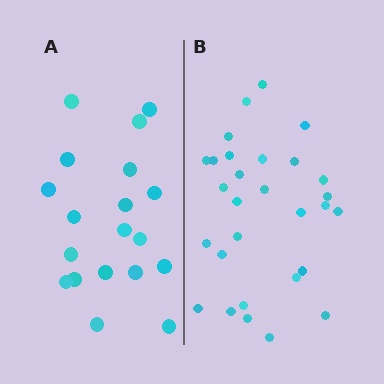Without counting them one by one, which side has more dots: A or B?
Region B (the right region) has more dots.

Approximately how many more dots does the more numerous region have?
Region B has roughly 10 or so more dots than region A.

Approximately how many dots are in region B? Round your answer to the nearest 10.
About 30 dots. (The exact count is 29, which rounds to 30.)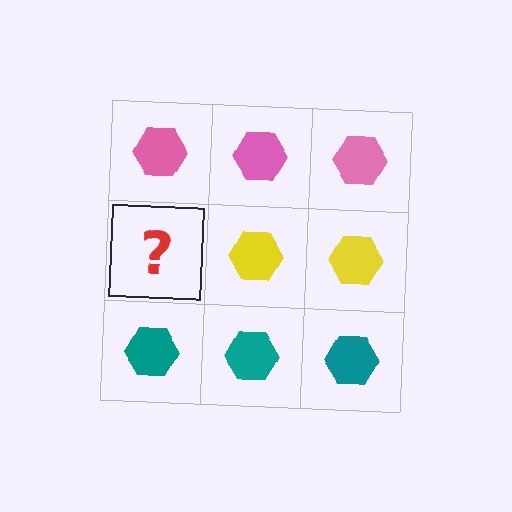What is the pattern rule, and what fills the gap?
The rule is that each row has a consistent color. The gap should be filled with a yellow hexagon.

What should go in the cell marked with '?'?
The missing cell should contain a yellow hexagon.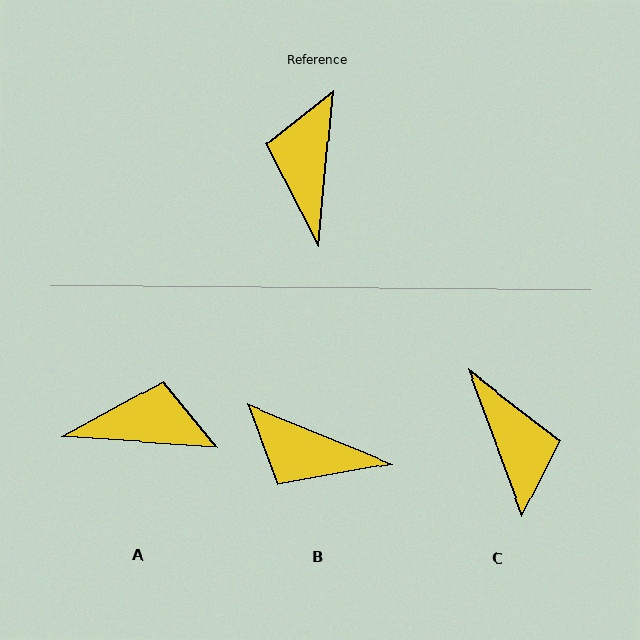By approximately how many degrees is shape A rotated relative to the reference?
Approximately 89 degrees clockwise.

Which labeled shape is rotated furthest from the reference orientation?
C, about 155 degrees away.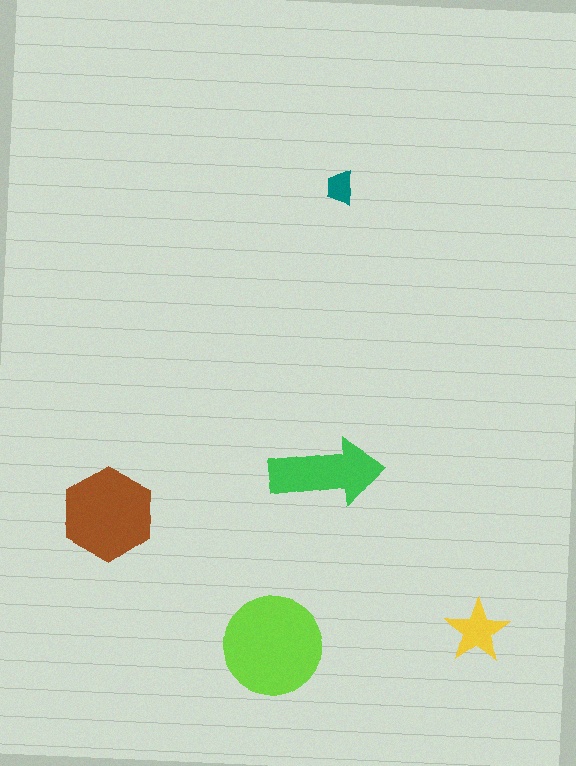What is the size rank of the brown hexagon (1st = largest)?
2nd.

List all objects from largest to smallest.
The lime circle, the brown hexagon, the green arrow, the yellow star, the teal trapezoid.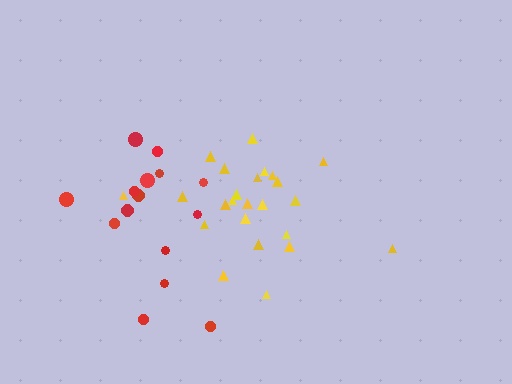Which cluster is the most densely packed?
Yellow.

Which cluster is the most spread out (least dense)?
Red.